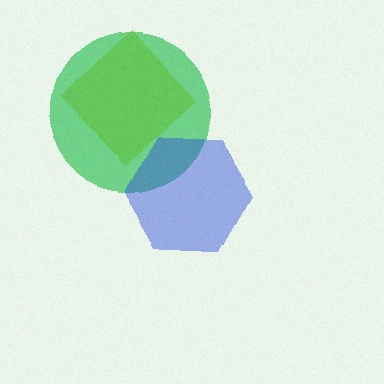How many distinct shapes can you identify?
There are 3 distinct shapes: a green circle, a blue hexagon, a lime diamond.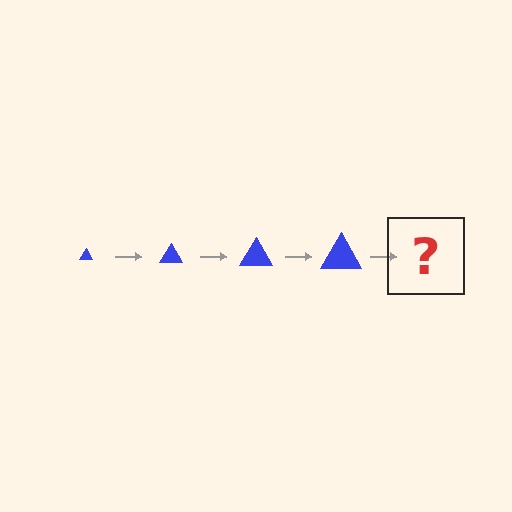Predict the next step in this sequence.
The next step is a blue triangle, larger than the previous one.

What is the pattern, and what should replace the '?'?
The pattern is that the triangle gets progressively larger each step. The '?' should be a blue triangle, larger than the previous one.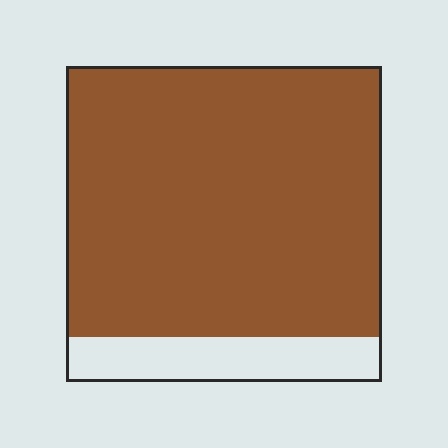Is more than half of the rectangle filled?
Yes.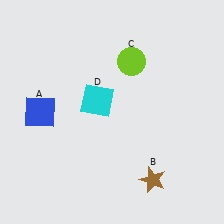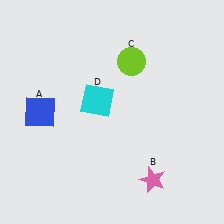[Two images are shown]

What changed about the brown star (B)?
In Image 1, B is brown. In Image 2, it changed to pink.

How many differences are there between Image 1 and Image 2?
There is 1 difference between the two images.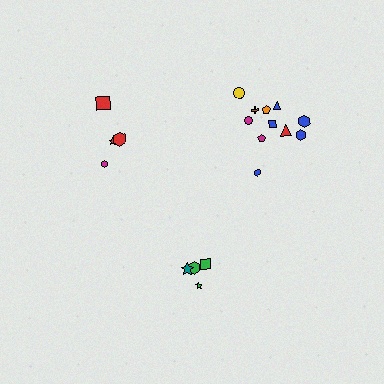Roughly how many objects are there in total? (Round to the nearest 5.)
Roughly 20 objects in total.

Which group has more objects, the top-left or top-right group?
The top-right group.